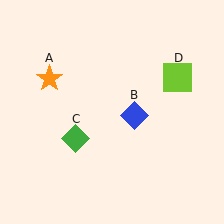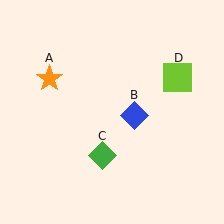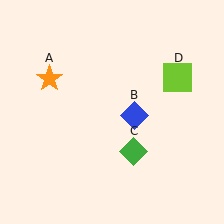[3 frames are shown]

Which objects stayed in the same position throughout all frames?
Orange star (object A) and blue diamond (object B) and lime square (object D) remained stationary.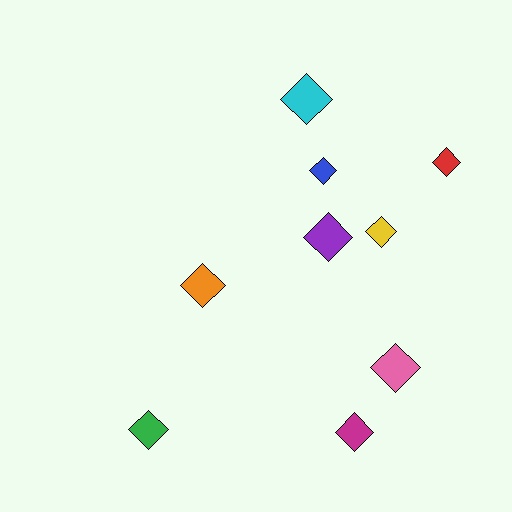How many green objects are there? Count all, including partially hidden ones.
There is 1 green object.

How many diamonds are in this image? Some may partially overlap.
There are 9 diamonds.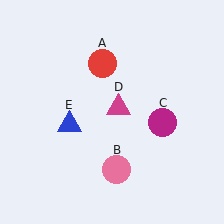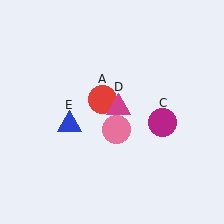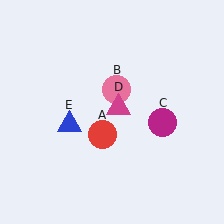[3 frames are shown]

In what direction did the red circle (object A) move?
The red circle (object A) moved down.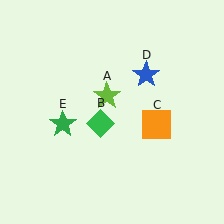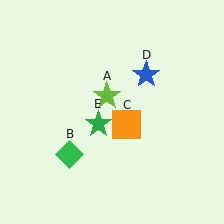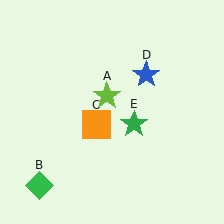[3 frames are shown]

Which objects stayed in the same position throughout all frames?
Lime star (object A) and blue star (object D) remained stationary.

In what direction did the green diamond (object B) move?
The green diamond (object B) moved down and to the left.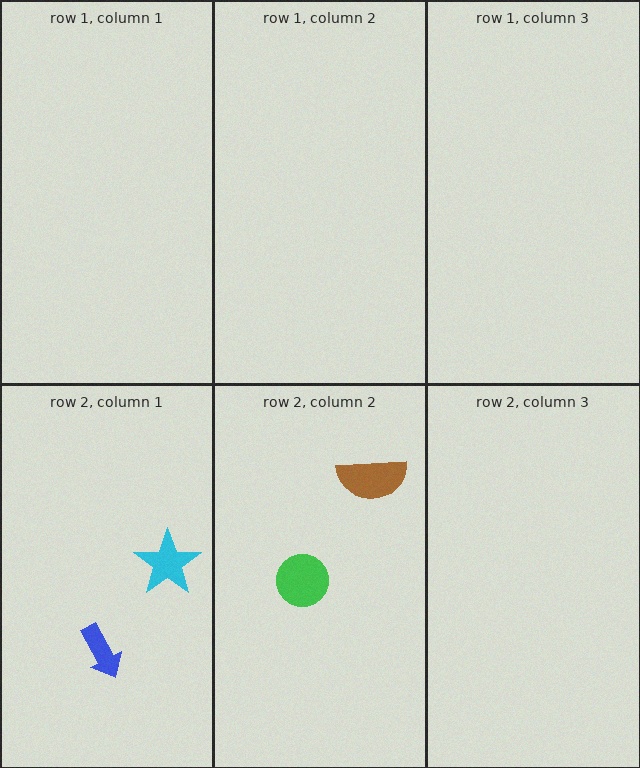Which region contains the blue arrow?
The row 2, column 1 region.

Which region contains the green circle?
The row 2, column 2 region.